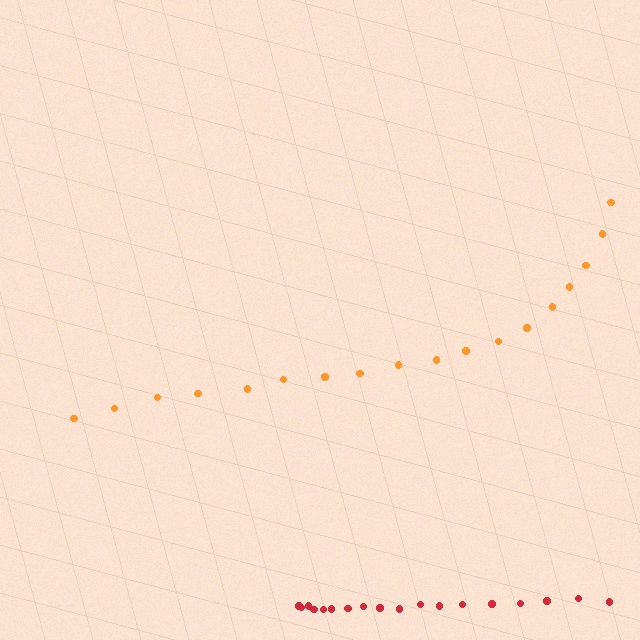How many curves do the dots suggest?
There are 2 distinct paths.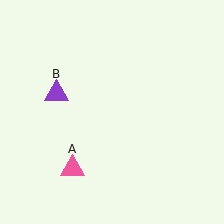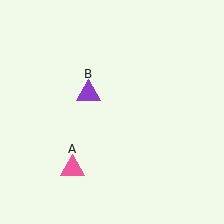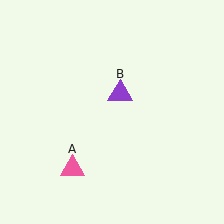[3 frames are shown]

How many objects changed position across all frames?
1 object changed position: purple triangle (object B).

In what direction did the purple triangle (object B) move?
The purple triangle (object B) moved right.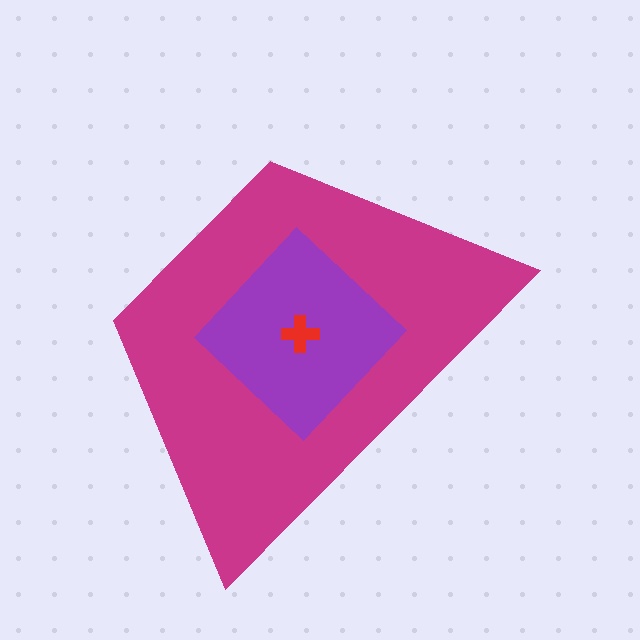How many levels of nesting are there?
3.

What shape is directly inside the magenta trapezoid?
The purple diamond.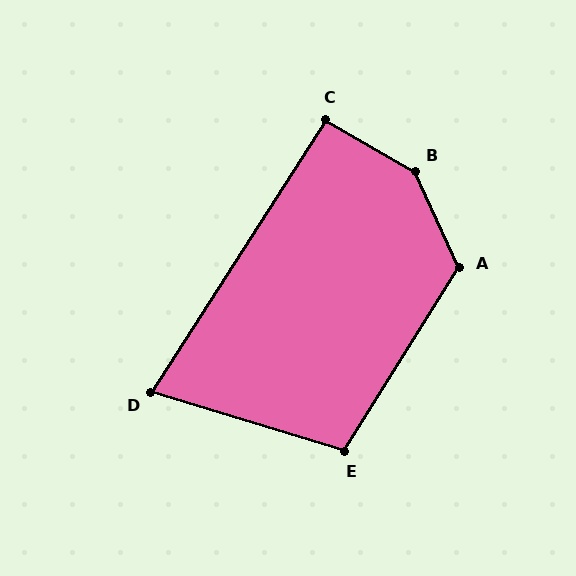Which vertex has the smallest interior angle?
D, at approximately 74 degrees.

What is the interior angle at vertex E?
Approximately 105 degrees (obtuse).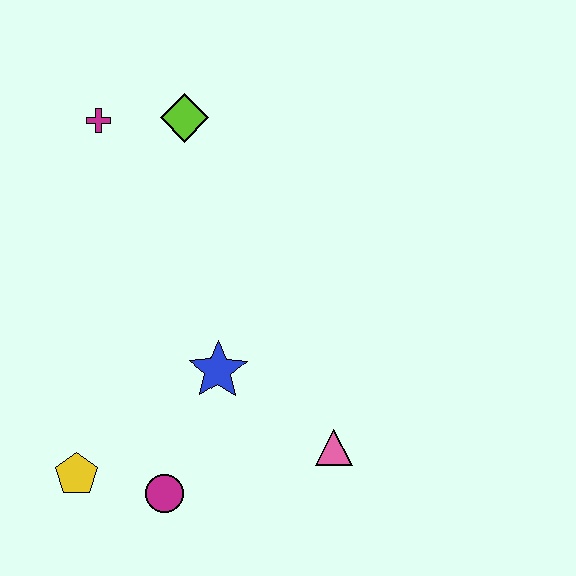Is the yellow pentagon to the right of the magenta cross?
No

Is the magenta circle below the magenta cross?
Yes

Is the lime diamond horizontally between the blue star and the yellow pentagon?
Yes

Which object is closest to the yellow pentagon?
The magenta circle is closest to the yellow pentagon.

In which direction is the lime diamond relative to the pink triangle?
The lime diamond is above the pink triangle.